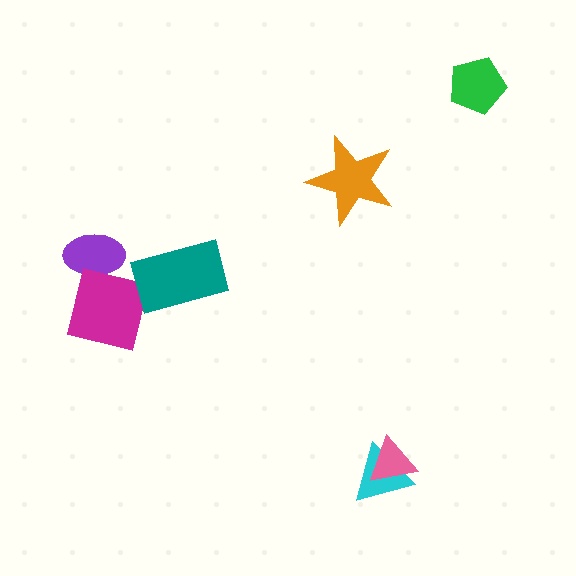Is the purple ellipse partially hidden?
Yes, it is partially covered by another shape.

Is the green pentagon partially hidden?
No, no other shape covers it.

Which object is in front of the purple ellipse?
The magenta square is in front of the purple ellipse.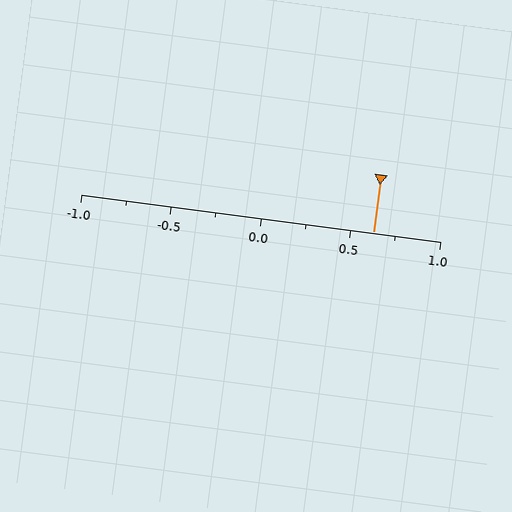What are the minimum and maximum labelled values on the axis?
The axis runs from -1.0 to 1.0.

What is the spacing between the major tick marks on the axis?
The major ticks are spaced 0.5 apart.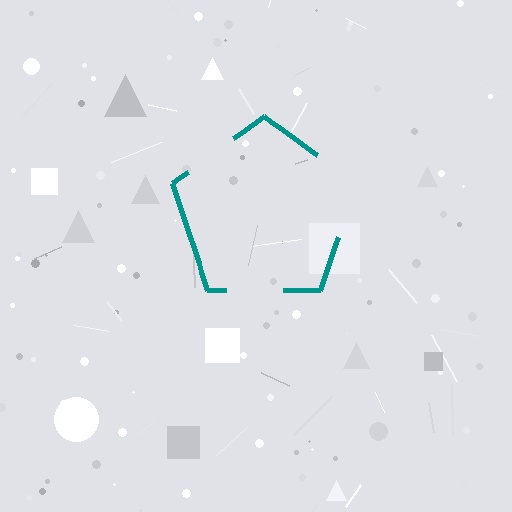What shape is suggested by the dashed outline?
The dashed outline suggests a pentagon.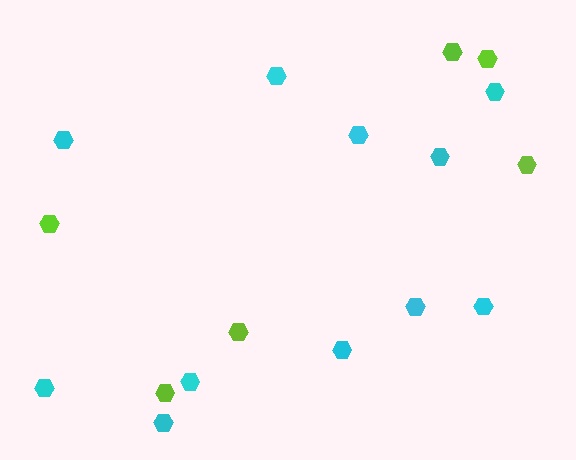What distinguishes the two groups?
There are 2 groups: one group of lime hexagons (6) and one group of cyan hexagons (11).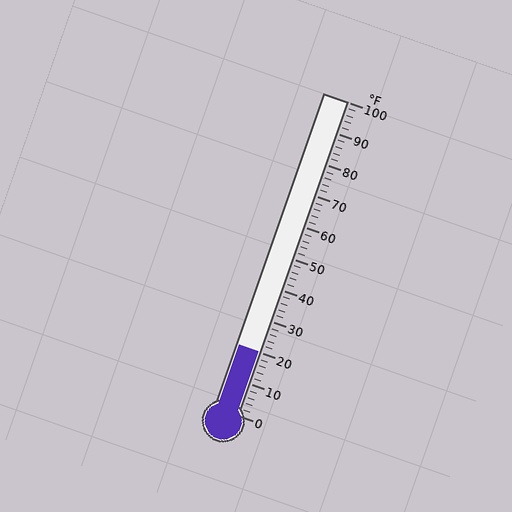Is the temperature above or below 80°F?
The temperature is below 80°F.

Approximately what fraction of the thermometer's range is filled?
The thermometer is filled to approximately 20% of its range.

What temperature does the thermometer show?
The thermometer shows approximately 20°F.